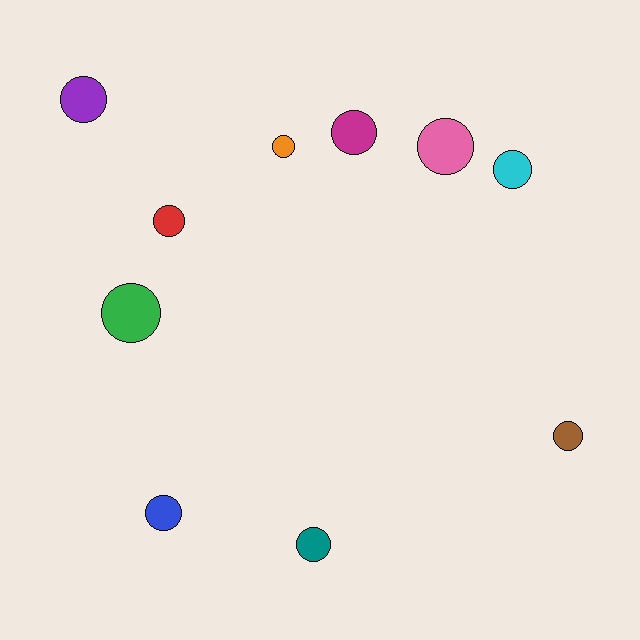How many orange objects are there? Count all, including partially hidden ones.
There is 1 orange object.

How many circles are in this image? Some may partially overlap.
There are 10 circles.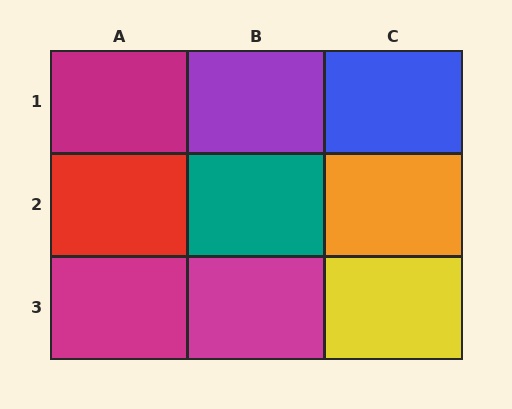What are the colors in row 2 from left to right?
Red, teal, orange.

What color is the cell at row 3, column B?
Magenta.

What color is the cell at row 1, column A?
Magenta.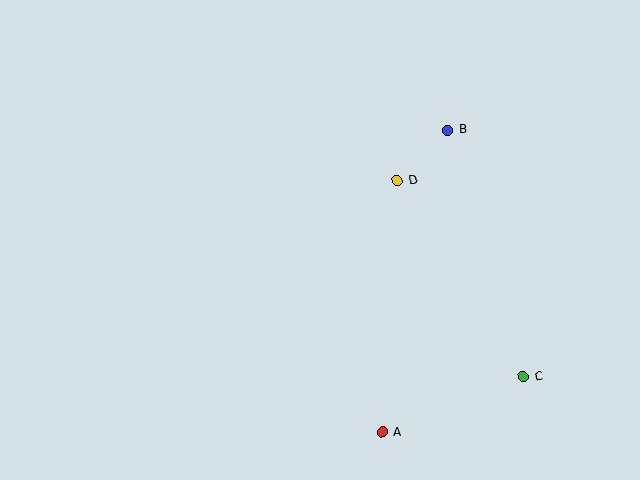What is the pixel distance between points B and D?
The distance between B and D is 72 pixels.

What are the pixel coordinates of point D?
Point D is at (397, 180).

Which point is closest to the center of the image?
Point D at (397, 180) is closest to the center.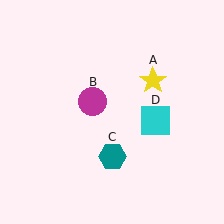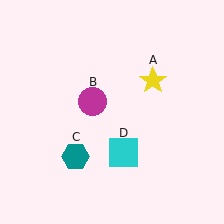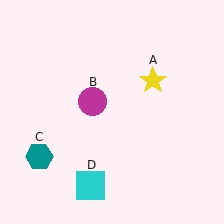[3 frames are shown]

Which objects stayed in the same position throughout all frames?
Yellow star (object A) and magenta circle (object B) remained stationary.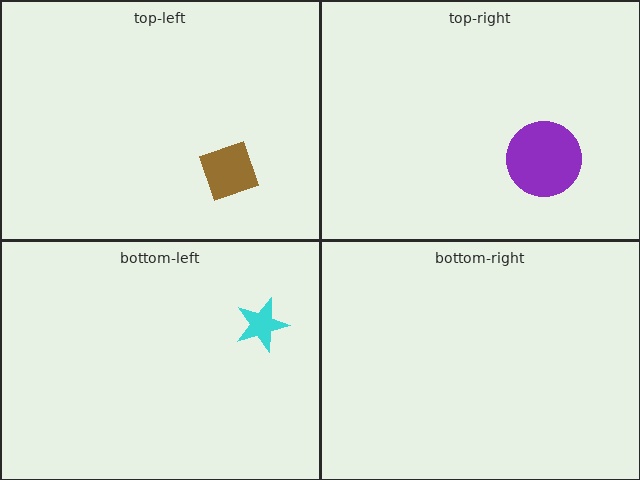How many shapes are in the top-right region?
1.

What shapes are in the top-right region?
The purple circle.